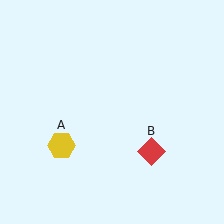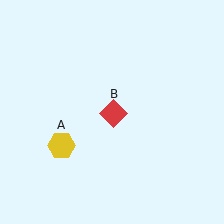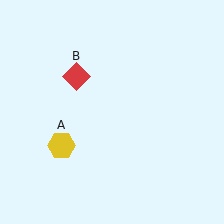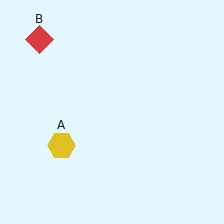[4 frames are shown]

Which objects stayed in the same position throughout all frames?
Yellow hexagon (object A) remained stationary.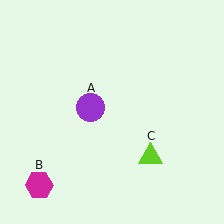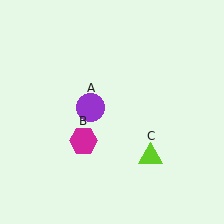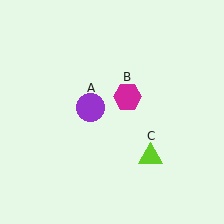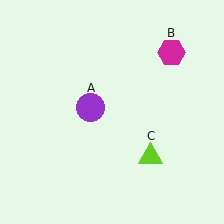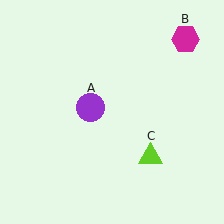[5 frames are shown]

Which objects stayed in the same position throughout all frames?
Purple circle (object A) and lime triangle (object C) remained stationary.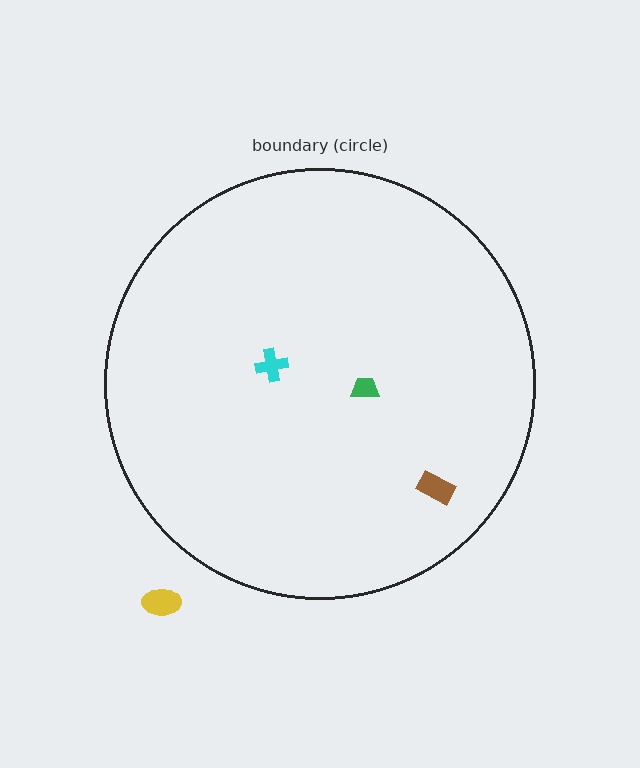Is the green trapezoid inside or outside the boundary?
Inside.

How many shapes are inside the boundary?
3 inside, 1 outside.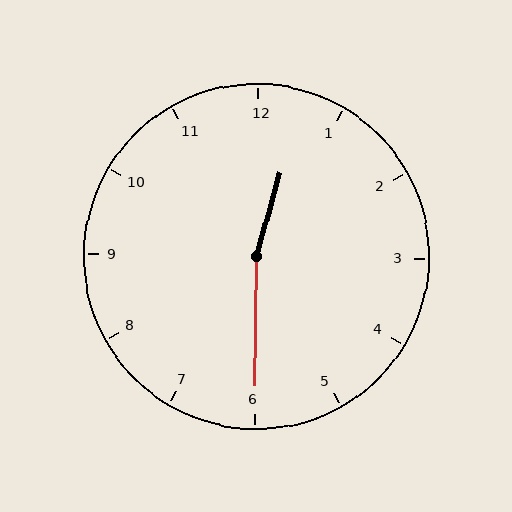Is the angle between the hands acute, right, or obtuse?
It is obtuse.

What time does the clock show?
12:30.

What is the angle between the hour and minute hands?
Approximately 165 degrees.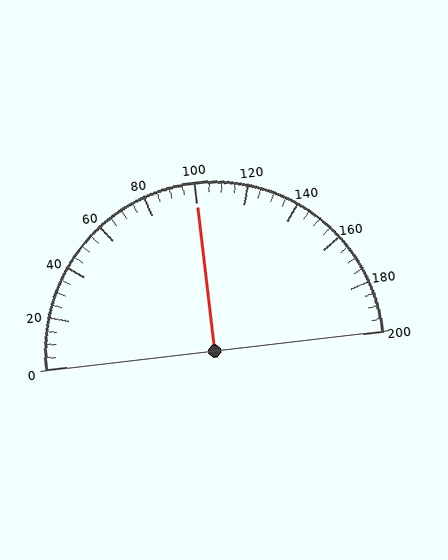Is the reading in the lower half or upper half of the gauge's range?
The reading is in the upper half of the range (0 to 200).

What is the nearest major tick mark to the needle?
The nearest major tick mark is 100.